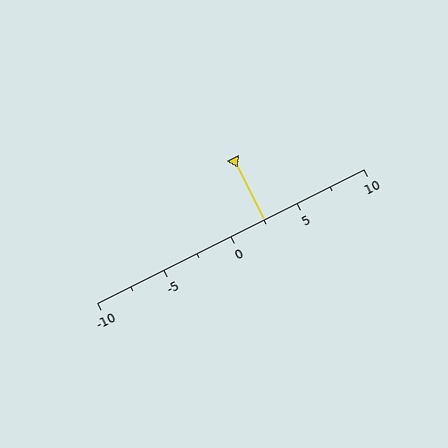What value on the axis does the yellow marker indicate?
The marker indicates approximately 2.5.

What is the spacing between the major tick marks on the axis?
The major ticks are spaced 5 apart.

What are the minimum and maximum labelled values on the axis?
The axis runs from -10 to 10.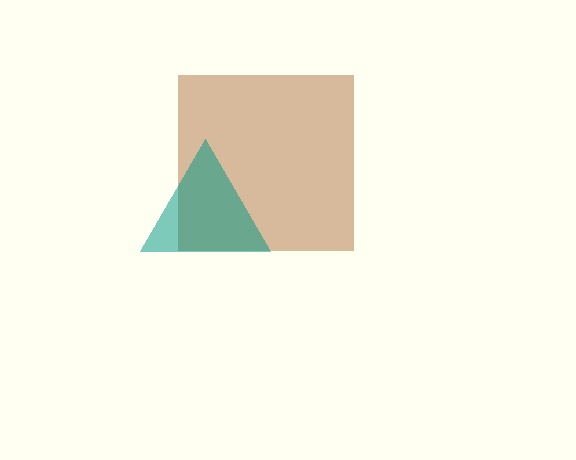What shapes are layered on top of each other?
The layered shapes are: a brown square, a teal triangle.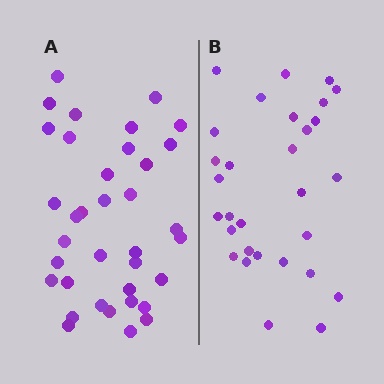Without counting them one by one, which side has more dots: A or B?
Region A (the left region) has more dots.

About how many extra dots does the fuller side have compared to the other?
Region A has about 6 more dots than region B.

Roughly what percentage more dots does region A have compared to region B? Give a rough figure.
About 20% more.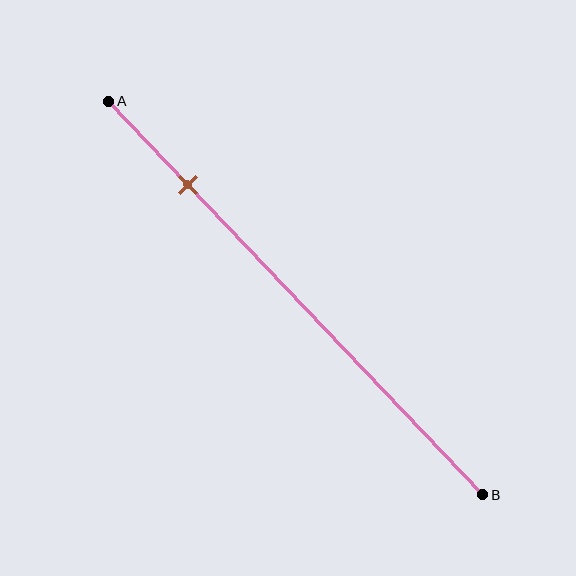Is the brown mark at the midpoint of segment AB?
No, the mark is at about 20% from A, not at the 50% midpoint.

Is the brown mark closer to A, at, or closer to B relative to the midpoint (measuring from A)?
The brown mark is closer to point A than the midpoint of segment AB.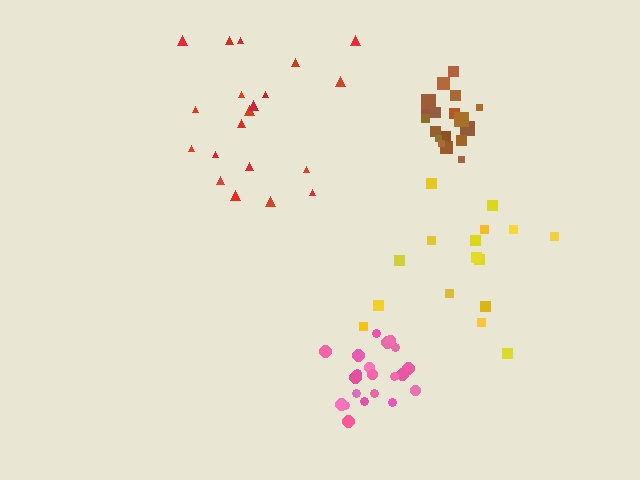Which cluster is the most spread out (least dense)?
Yellow.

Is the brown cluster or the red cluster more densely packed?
Brown.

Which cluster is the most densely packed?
Brown.